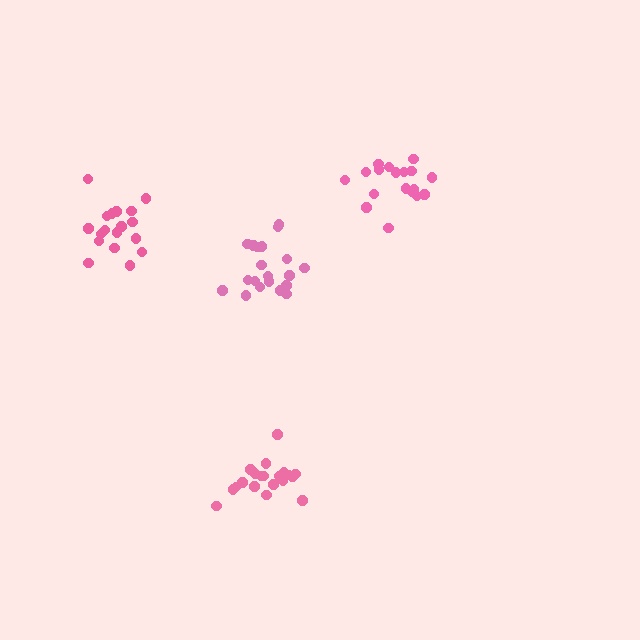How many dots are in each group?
Group 1: 18 dots, Group 2: 20 dots, Group 3: 18 dots, Group 4: 20 dots (76 total).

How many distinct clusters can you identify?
There are 4 distinct clusters.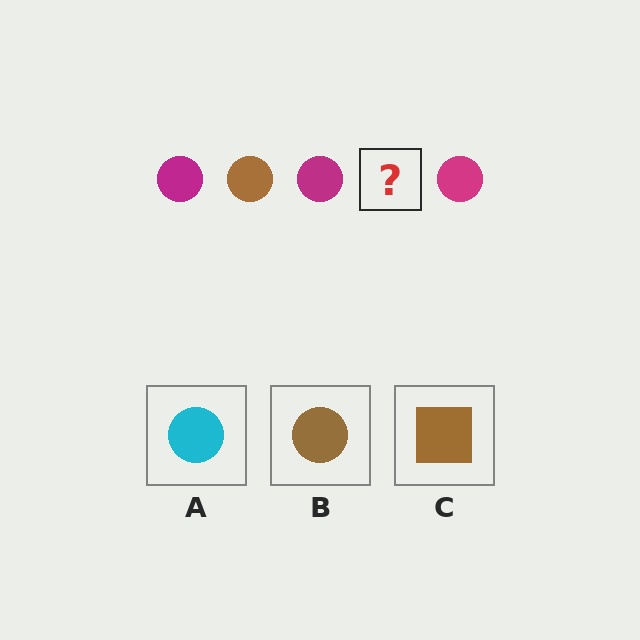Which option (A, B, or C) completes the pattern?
B.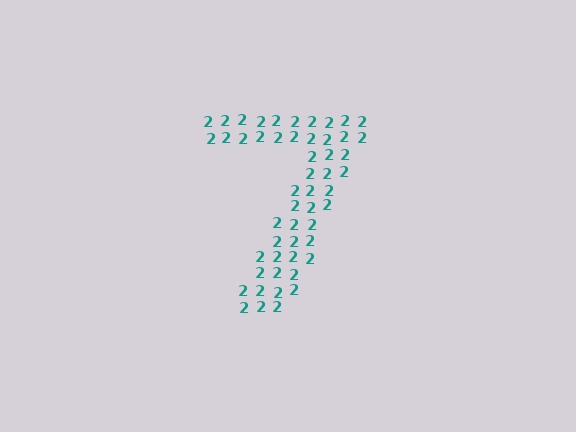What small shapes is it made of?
It is made of small digit 2's.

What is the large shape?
The large shape is the digit 7.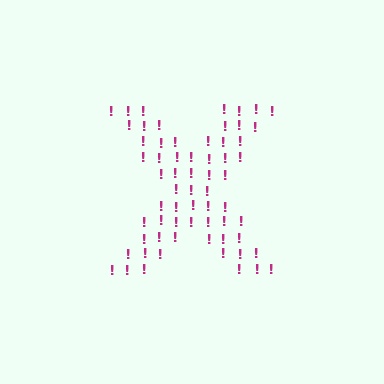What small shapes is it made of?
It is made of small exclamation marks.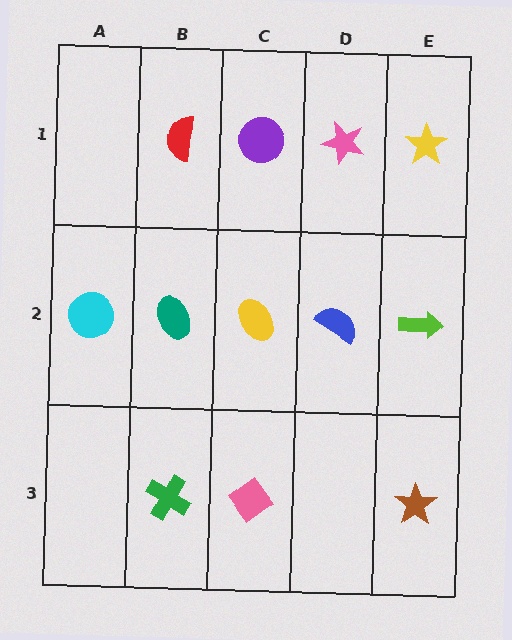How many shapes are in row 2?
5 shapes.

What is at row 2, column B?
A teal ellipse.